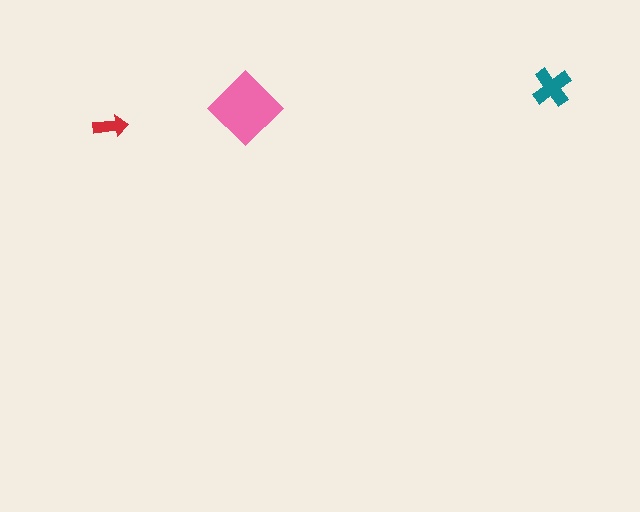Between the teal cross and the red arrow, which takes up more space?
The teal cross.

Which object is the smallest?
The red arrow.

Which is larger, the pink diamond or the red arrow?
The pink diamond.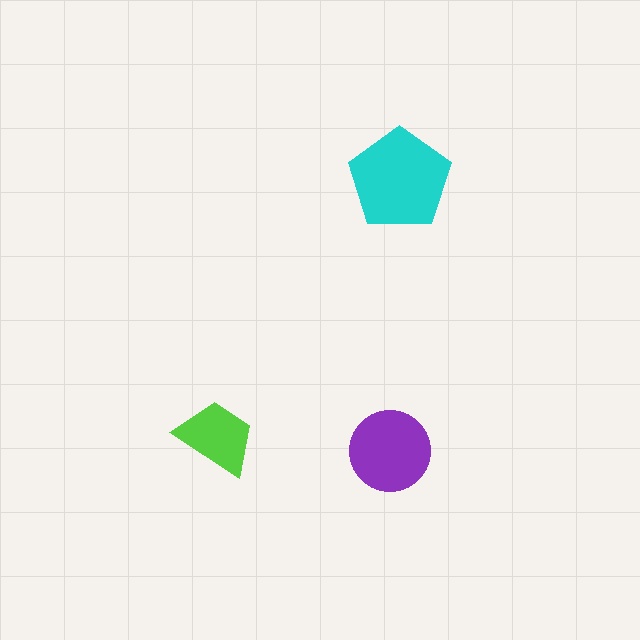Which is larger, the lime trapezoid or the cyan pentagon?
The cyan pentagon.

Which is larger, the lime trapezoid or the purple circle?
The purple circle.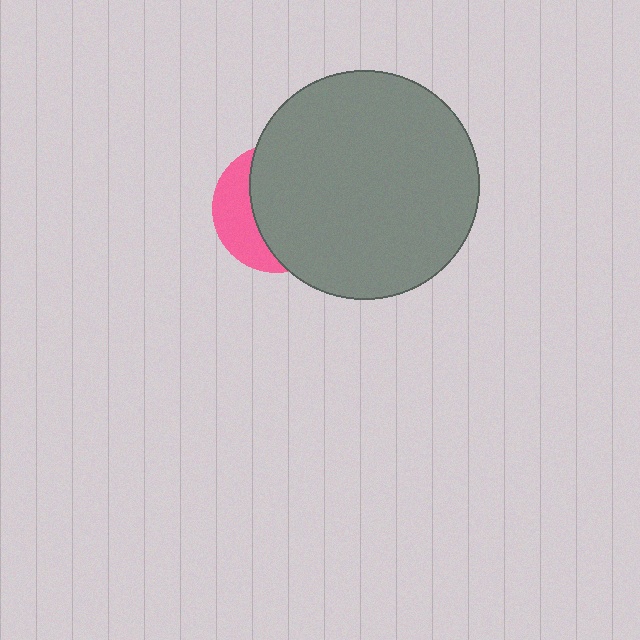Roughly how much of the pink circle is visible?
A small part of it is visible (roughly 32%).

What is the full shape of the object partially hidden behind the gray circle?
The partially hidden object is a pink circle.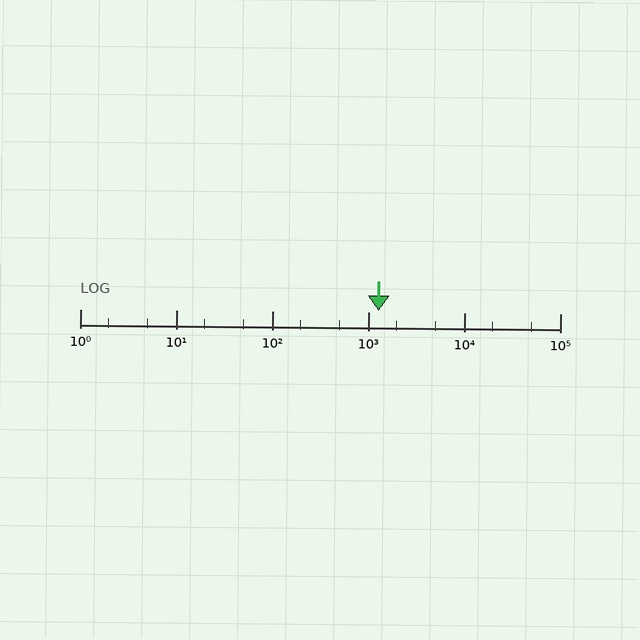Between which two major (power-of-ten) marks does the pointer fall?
The pointer is between 1000 and 10000.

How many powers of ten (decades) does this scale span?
The scale spans 5 decades, from 1 to 100000.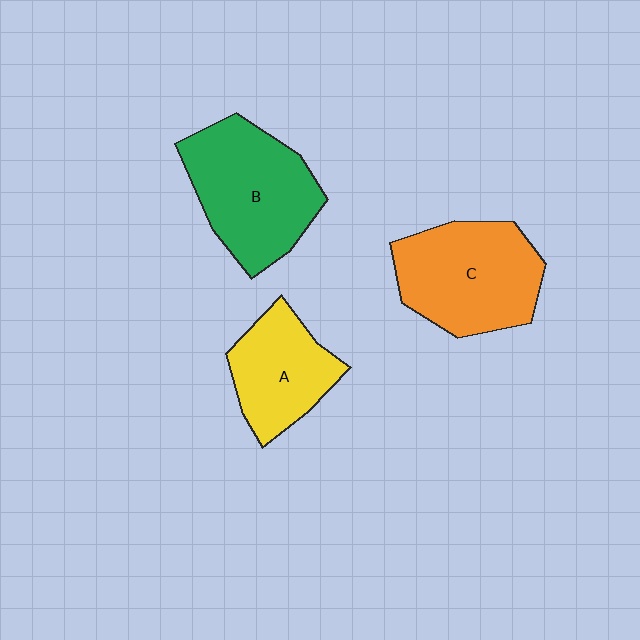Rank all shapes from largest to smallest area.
From largest to smallest: B (green), C (orange), A (yellow).